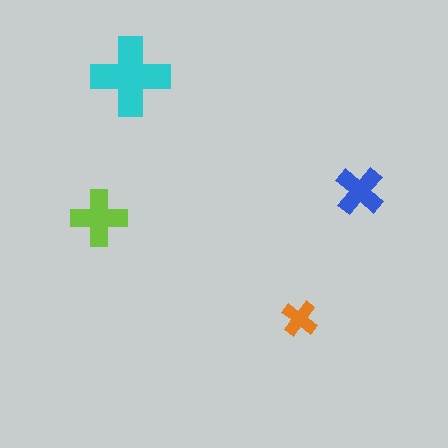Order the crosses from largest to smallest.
the cyan one, the lime one, the blue one, the orange one.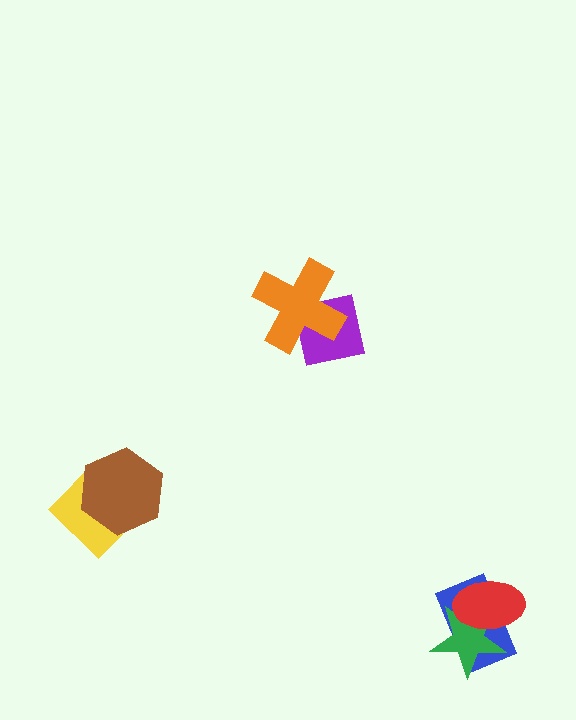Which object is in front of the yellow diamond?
The brown hexagon is in front of the yellow diamond.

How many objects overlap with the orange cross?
1 object overlaps with the orange cross.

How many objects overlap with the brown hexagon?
1 object overlaps with the brown hexagon.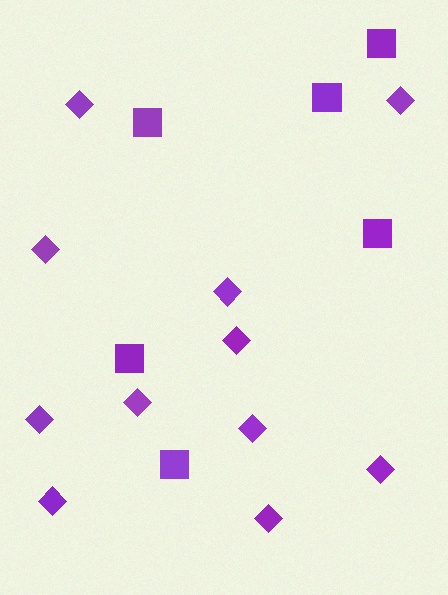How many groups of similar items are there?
There are 2 groups: one group of squares (6) and one group of diamonds (11).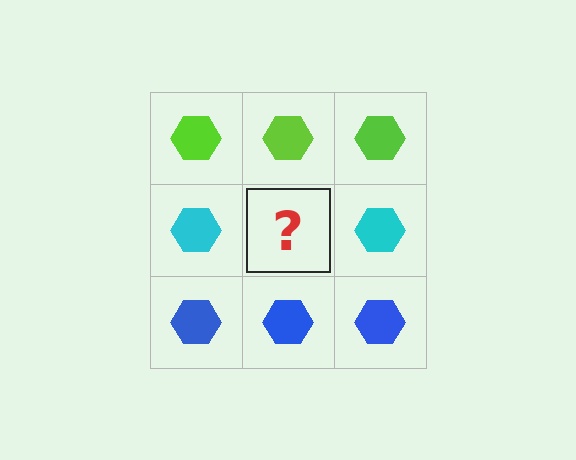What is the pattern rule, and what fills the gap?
The rule is that each row has a consistent color. The gap should be filled with a cyan hexagon.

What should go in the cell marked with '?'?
The missing cell should contain a cyan hexagon.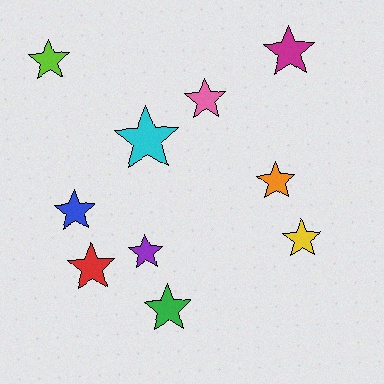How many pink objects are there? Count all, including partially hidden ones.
There is 1 pink object.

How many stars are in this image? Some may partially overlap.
There are 10 stars.